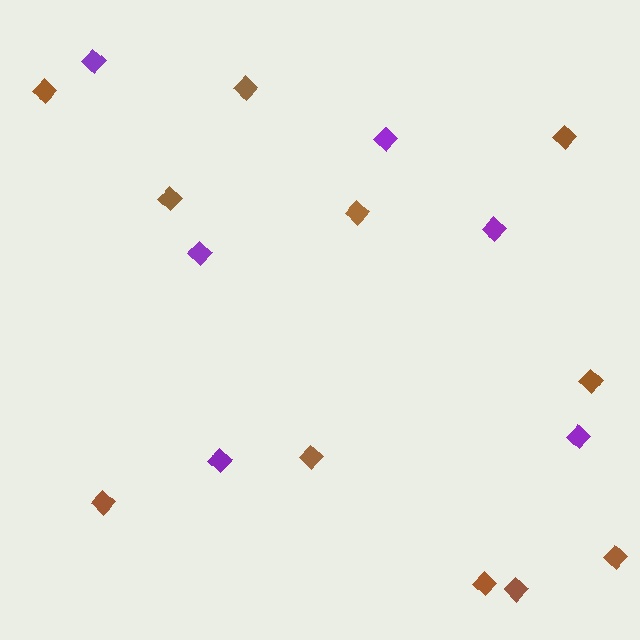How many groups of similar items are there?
There are 2 groups: one group of brown diamonds (11) and one group of purple diamonds (6).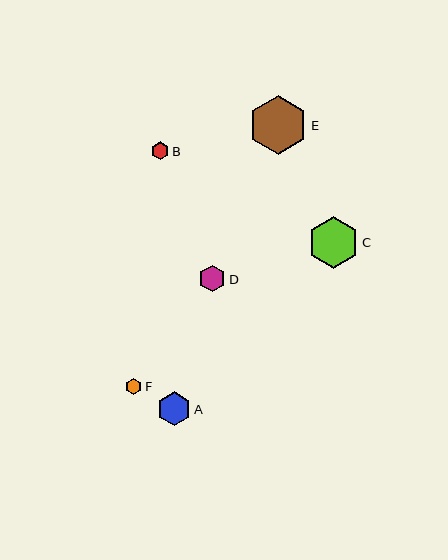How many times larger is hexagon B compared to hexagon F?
Hexagon B is approximately 1.1 times the size of hexagon F.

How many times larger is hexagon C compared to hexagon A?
Hexagon C is approximately 1.5 times the size of hexagon A.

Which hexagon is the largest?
Hexagon E is the largest with a size of approximately 59 pixels.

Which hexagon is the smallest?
Hexagon F is the smallest with a size of approximately 16 pixels.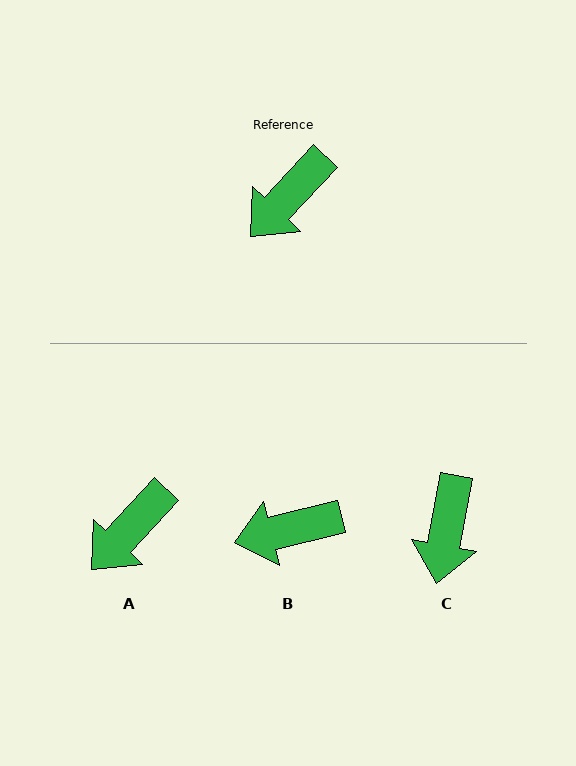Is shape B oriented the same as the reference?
No, it is off by about 33 degrees.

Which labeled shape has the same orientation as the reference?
A.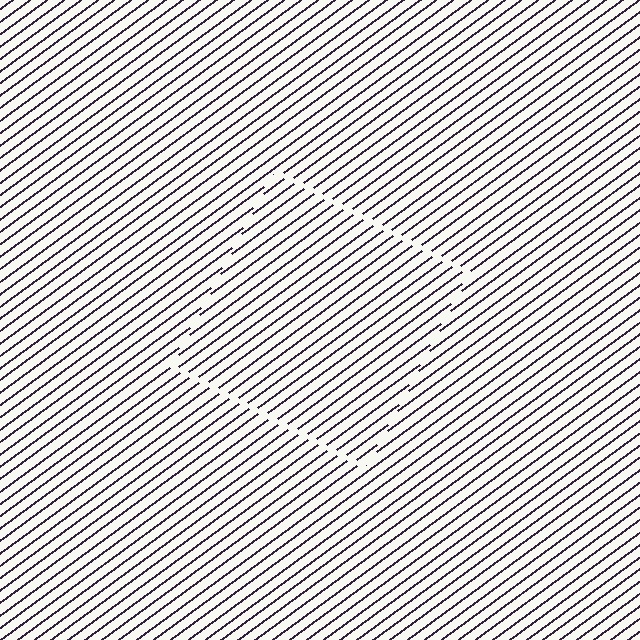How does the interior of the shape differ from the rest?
The interior of the shape contains the same grating, shifted by half a period — the contour is defined by the phase discontinuity where line-ends from the inner and outer gratings abut.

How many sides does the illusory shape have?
4 sides — the line-ends trace a square.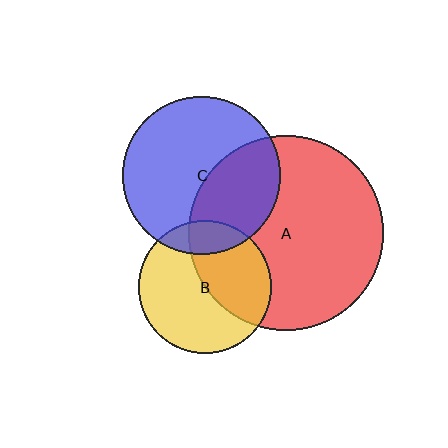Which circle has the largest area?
Circle A (red).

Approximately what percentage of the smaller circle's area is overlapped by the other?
Approximately 40%.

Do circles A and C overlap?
Yes.